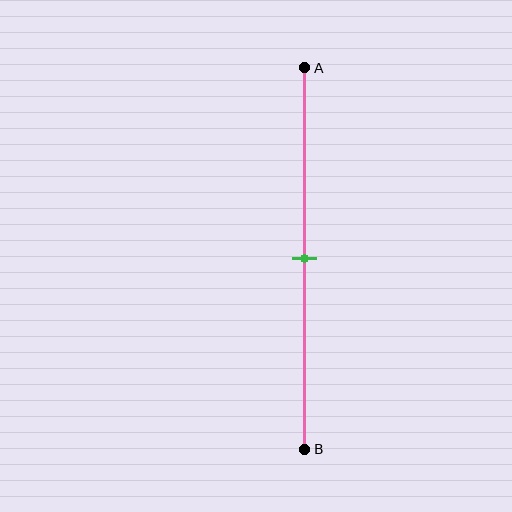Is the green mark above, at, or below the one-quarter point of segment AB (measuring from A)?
The green mark is below the one-quarter point of segment AB.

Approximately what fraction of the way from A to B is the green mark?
The green mark is approximately 50% of the way from A to B.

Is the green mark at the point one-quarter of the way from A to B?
No, the mark is at about 50% from A, not at the 25% one-quarter point.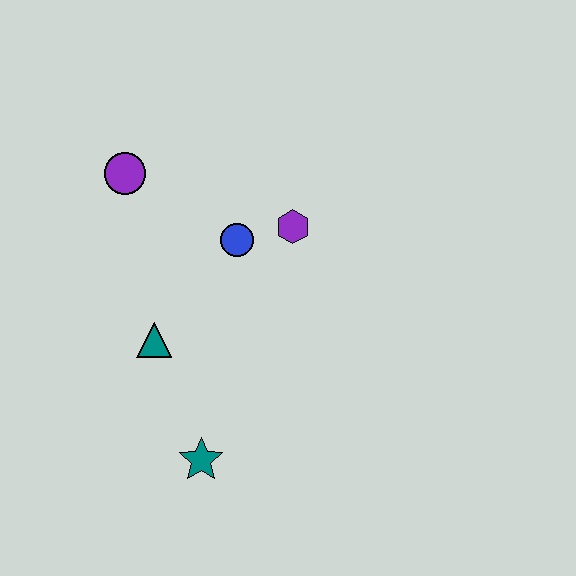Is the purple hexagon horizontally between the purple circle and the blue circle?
No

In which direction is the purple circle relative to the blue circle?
The purple circle is to the left of the blue circle.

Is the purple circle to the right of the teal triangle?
No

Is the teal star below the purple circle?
Yes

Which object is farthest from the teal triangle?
The purple hexagon is farthest from the teal triangle.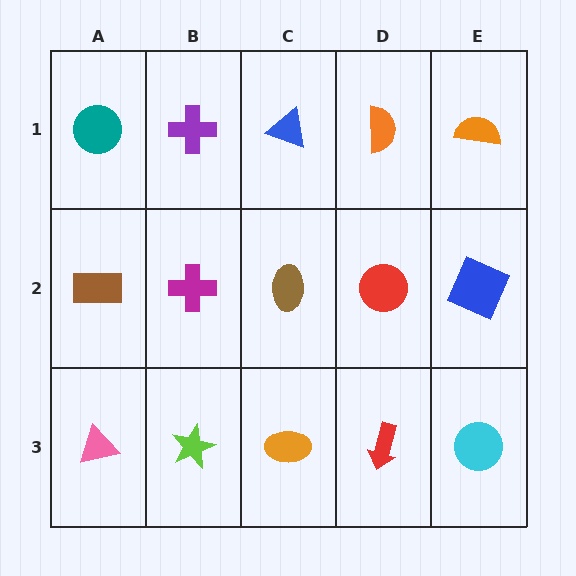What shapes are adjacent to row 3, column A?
A brown rectangle (row 2, column A), a lime star (row 3, column B).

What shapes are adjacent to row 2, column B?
A purple cross (row 1, column B), a lime star (row 3, column B), a brown rectangle (row 2, column A), a brown ellipse (row 2, column C).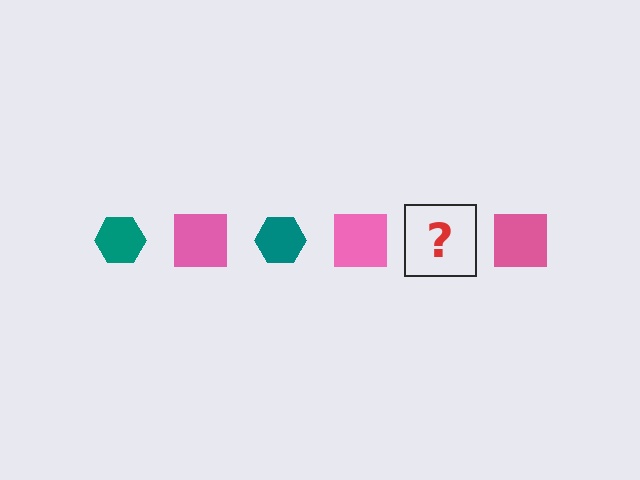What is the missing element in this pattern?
The missing element is a teal hexagon.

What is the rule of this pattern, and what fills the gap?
The rule is that the pattern alternates between teal hexagon and pink square. The gap should be filled with a teal hexagon.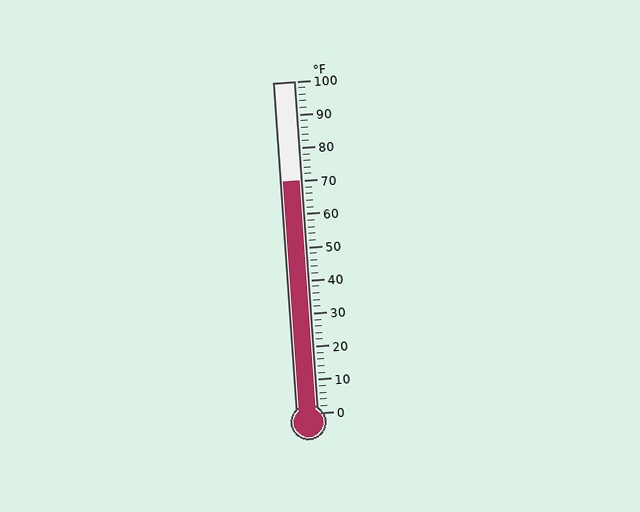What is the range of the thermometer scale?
The thermometer scale ranges from 0°F to 100°F.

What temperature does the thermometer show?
The thermometer shows approximately 70°F.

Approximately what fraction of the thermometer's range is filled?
The thermometer is filled to approximately 70% of its range.